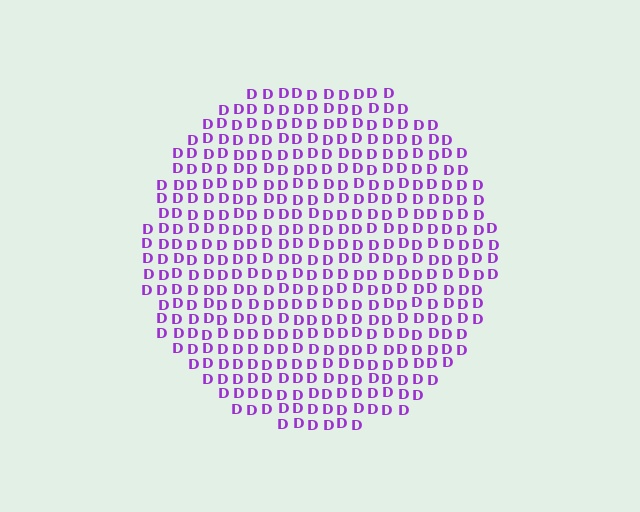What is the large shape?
The large shape is a circle.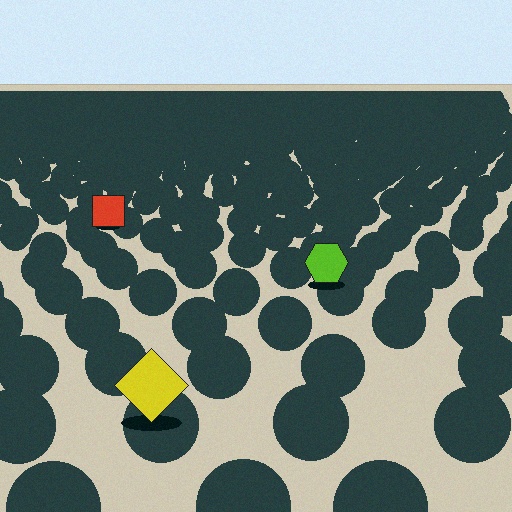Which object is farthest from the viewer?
The red square is farthest from the viewer. It appears smaller and the ground texture around it is denser.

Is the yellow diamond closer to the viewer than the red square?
Yes. The yellow diamond is closer — you can tell from the texture gradient: the ground texture is coarser near it.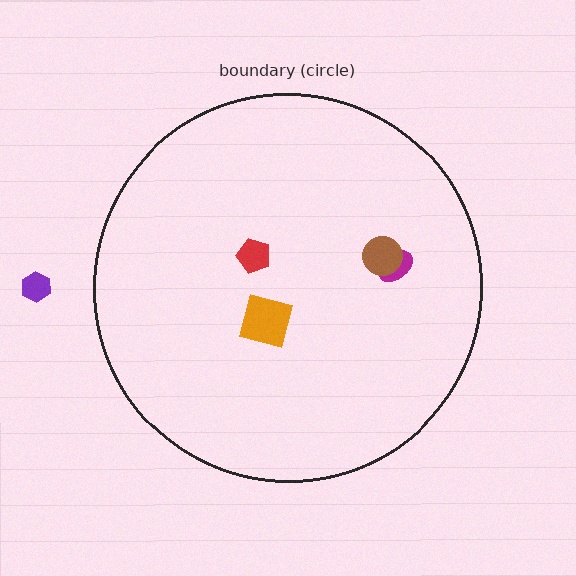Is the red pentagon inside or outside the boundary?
Inside.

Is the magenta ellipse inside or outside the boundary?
Inside.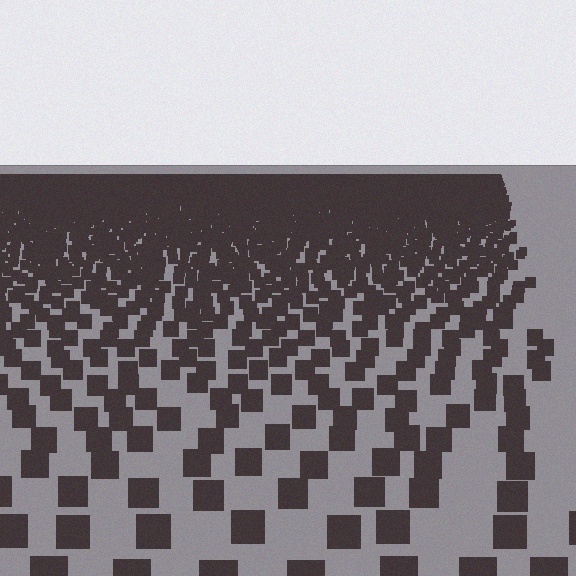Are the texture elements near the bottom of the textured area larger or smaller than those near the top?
Larger. Near the bottom, elements are closer to the viewer and appear at a bigger on-screen size.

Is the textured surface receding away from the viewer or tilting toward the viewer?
The surface is receding away from the viewer. Texture elements get smaller and denser toward the top.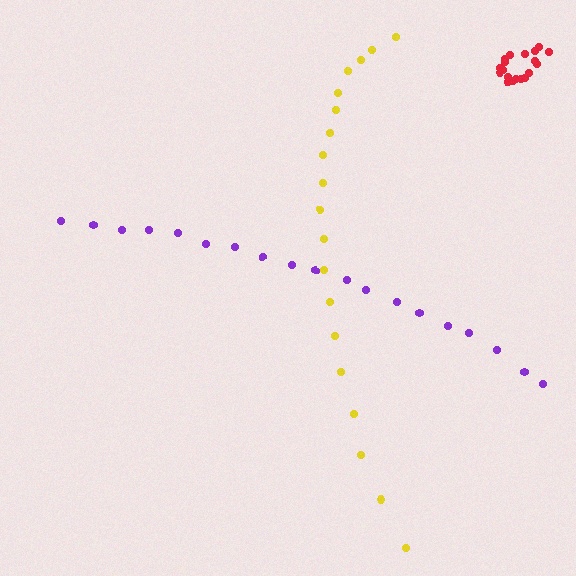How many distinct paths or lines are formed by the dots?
There are 3 distinct paths.